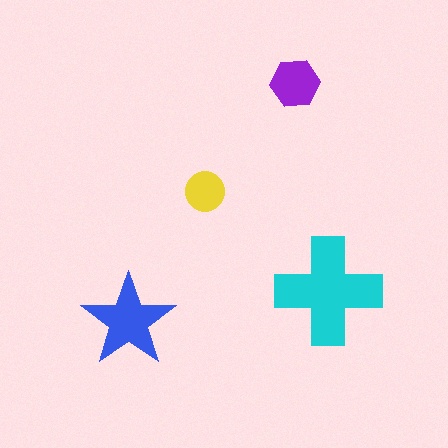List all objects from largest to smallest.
The cyan cross, the blue star, the purple hexagon, the yellow circle.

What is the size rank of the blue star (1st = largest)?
2nd.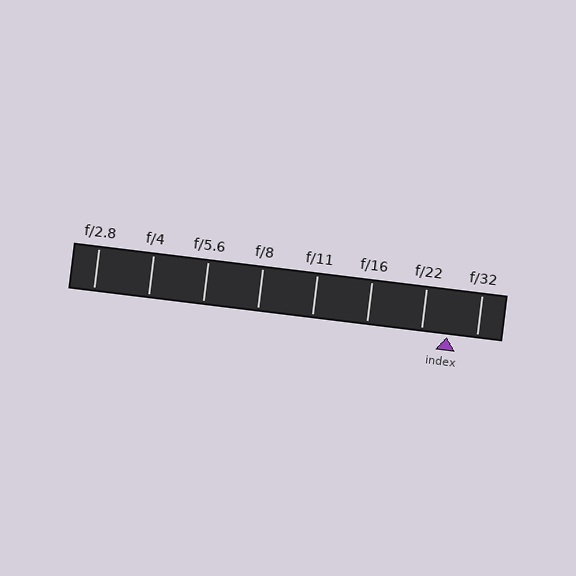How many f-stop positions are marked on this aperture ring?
There are 8 f-stop positions marked.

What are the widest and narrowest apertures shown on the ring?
The widest aperture shown is f/2.8 and the narrowest is f/32.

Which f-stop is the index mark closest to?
The index mark is closest to f/22.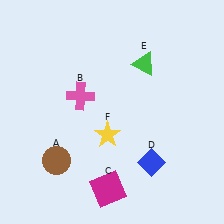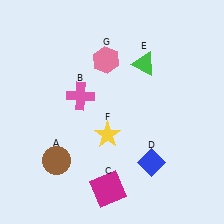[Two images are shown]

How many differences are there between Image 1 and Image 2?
There is 1 difference between the two images.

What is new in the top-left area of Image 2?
A pink hexagon (G) was added in the top-left area of Image 2.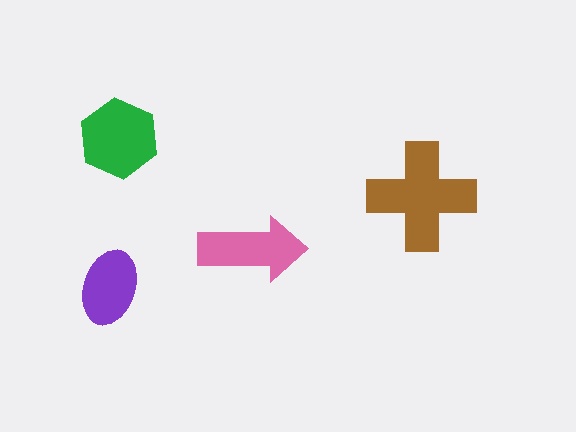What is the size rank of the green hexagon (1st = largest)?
2nd.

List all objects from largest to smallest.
The brown cross, the green hexagon, the pink arrow, the purple ellipse.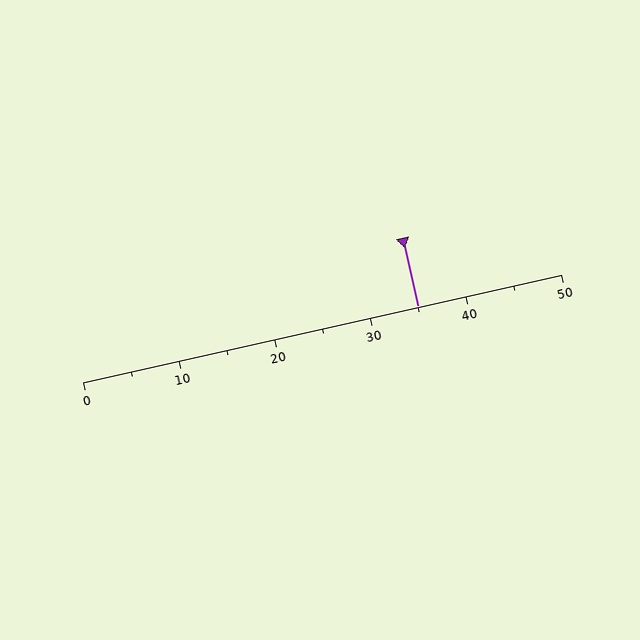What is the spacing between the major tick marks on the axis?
The major ticks are spaced 10 apart.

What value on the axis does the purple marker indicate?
The marker indicates approximately 35.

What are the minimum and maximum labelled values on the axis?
The axis runs from 0 to 50.